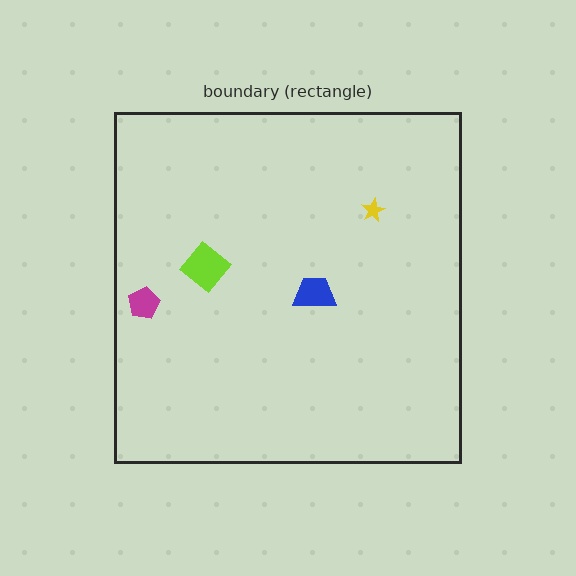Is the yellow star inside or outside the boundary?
Inside.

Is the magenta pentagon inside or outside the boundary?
Inside.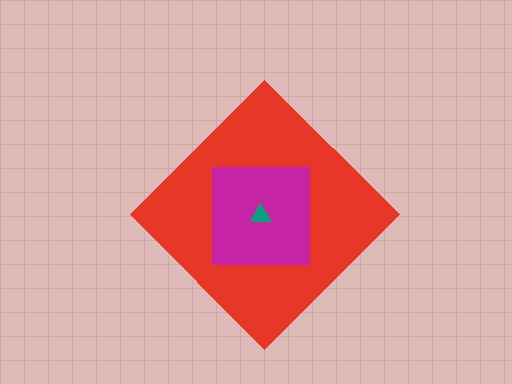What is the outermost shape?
The red diamond.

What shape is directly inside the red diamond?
The magenta square.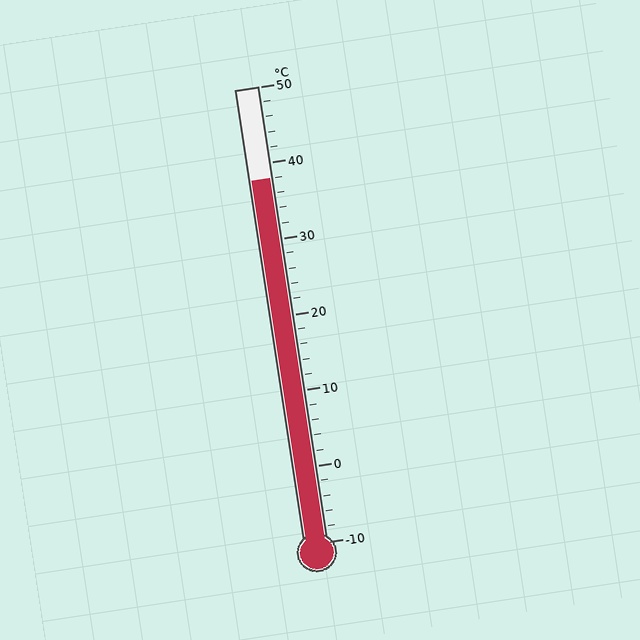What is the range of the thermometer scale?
The thermometer scale ranges from -10°C to 50°C.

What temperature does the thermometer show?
The thermometer shows approximately 38°C.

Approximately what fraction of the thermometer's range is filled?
The thermometer is filled to approximately 80% of its range.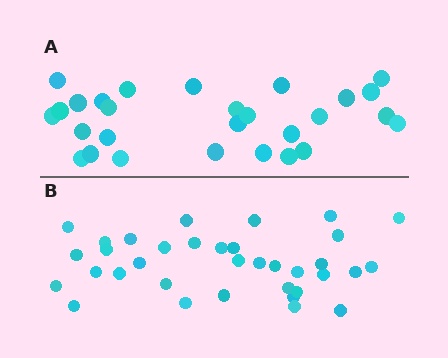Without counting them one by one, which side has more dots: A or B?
Region B (the bottom region) has more dots.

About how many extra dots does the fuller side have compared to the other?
Region B has roughly 8 or so more dots than region A.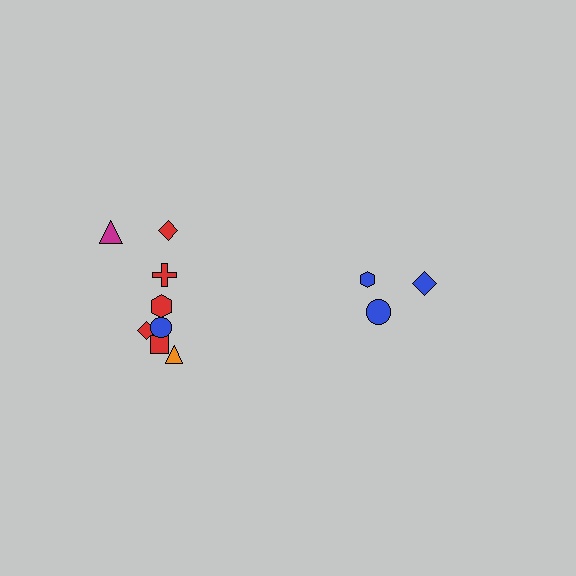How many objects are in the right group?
There are 3 objects.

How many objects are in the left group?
There are 8 objects.